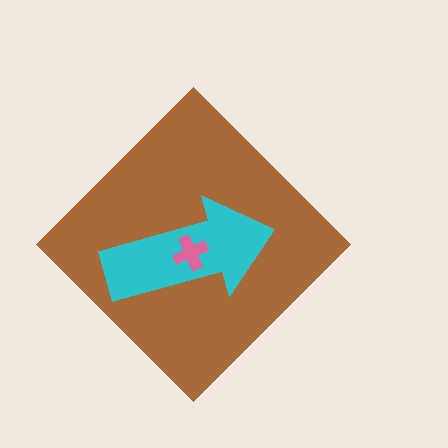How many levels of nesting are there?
3.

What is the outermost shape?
The brown diamond.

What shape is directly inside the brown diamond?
The cyan arrow.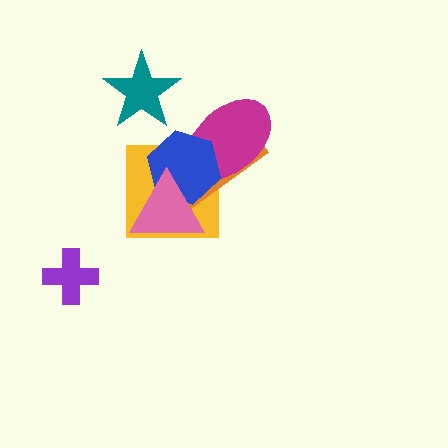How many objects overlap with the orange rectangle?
4 objects overlap with the orange rectangle.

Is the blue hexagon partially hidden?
Yes, it is partially covered by another shape.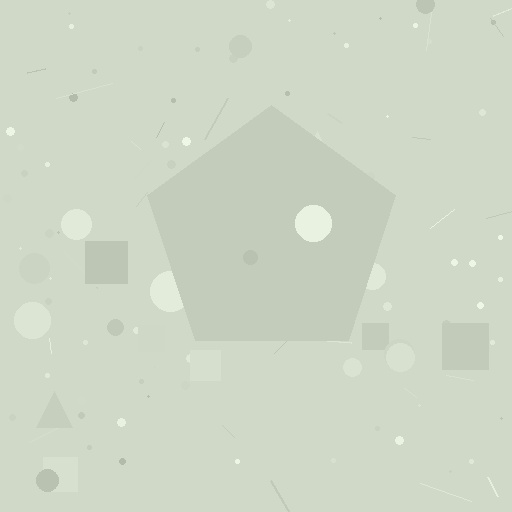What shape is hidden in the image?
A pentagon is hidden in the image.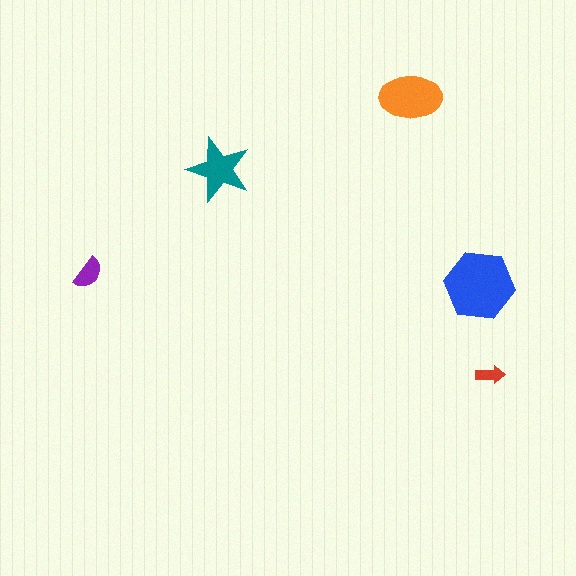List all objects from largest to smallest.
The blue hexagon, the orange ellipse, the teal star, the purple semicircle, the red arrow.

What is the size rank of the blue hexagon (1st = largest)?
1st.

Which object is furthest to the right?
The red arrow is rightmost.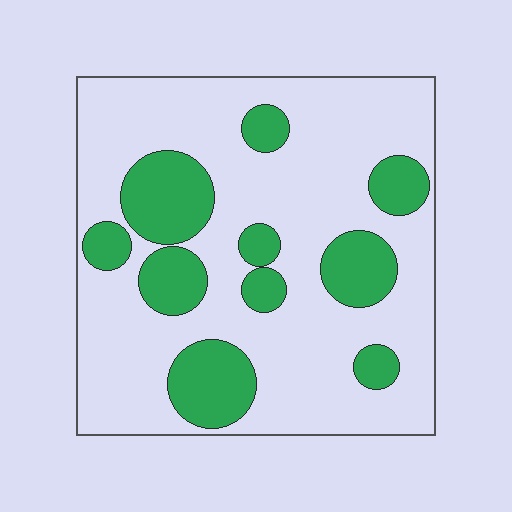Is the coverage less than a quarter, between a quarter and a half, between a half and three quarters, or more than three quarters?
Between a quarter and a half.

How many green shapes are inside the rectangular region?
10.